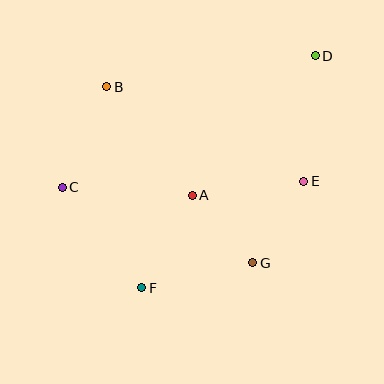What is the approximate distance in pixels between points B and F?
The distance between B and F is approximately 204 pixels.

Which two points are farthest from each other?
Points D and F are farthest from each other.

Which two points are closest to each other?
Points A and G are closest to each other.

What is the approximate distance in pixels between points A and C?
The distance between A and C is approximately 130 pixels.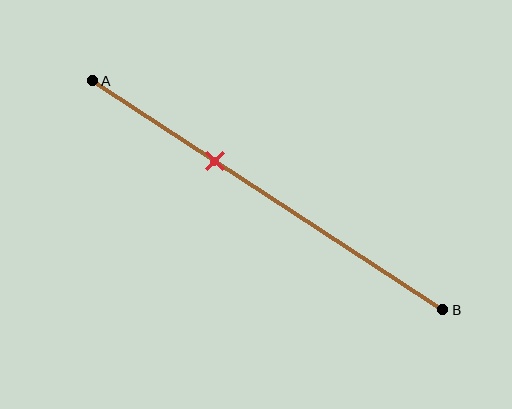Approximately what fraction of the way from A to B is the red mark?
The red mark is approximately 35% of the way from A to B.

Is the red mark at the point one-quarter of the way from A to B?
No, the mark is at about 35% from A, not at the 25% one-quarter point.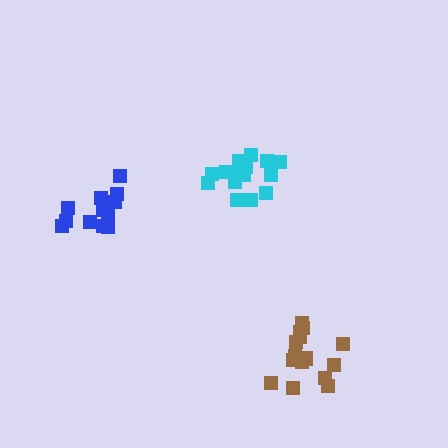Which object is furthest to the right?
The brown cluster is rightmost.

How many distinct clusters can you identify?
There are 3 distinct clusters.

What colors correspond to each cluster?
The clusters are colored: blue, brown, cyan.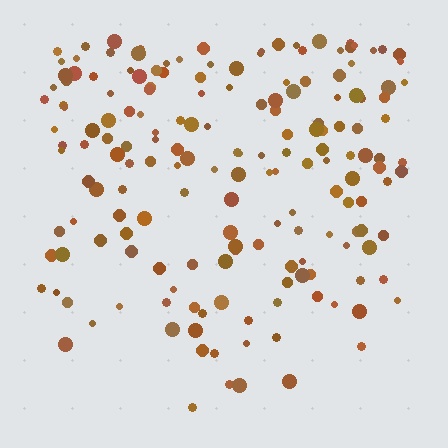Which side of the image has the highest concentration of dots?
The top.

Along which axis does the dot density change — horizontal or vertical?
Vertical.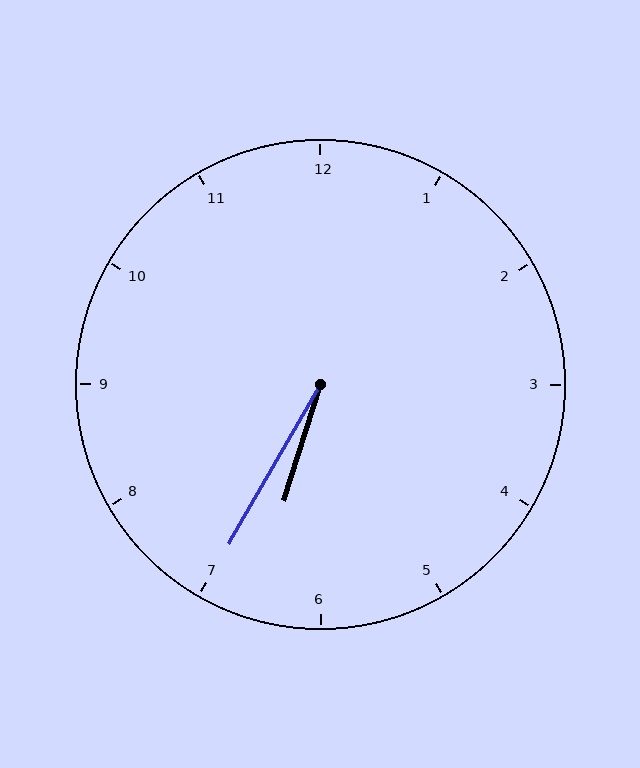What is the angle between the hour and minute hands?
Approximately 12 degrees.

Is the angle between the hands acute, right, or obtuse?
It is acute.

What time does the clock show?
6:35.